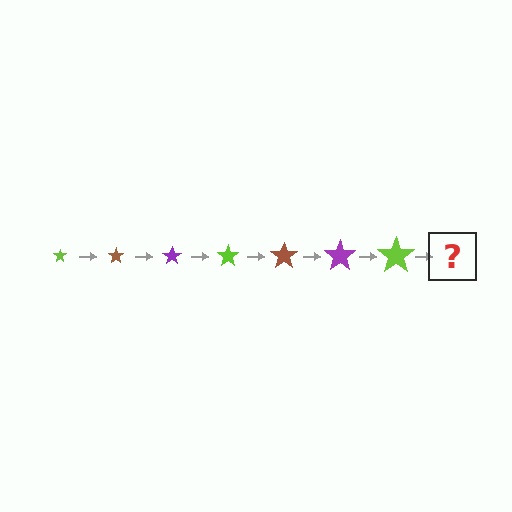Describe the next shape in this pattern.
It should be a brown star, larger than the previous one.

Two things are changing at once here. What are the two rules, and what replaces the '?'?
The two rules are that the star grows larger each step and the color cycles through lime, brown, and purple. The '?' should be a brown star, larger than the previous one.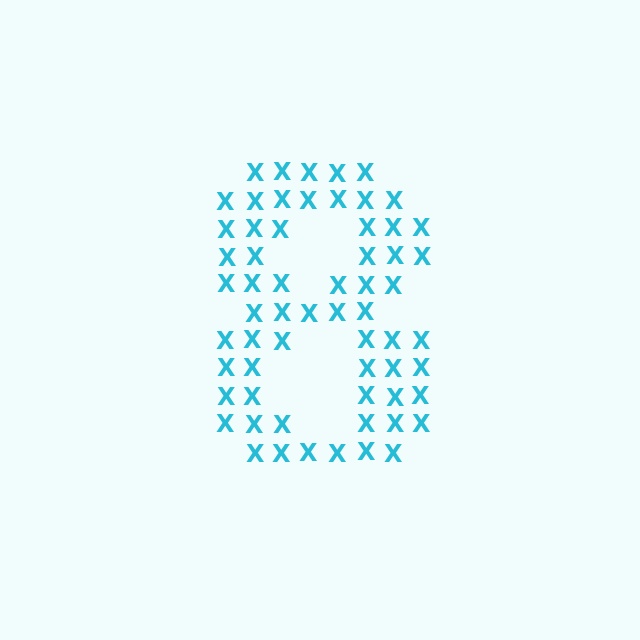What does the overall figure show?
The overall figure shows the digit 8.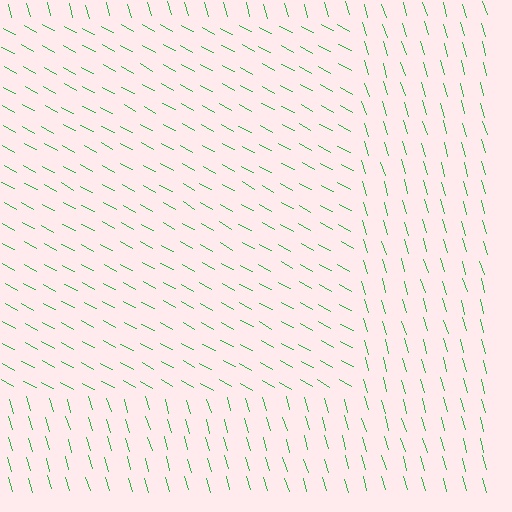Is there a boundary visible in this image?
Yes, there is a texture boundary formed by a change in line orientation.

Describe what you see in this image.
The image is filled with small green line segments. A rectangle region in the image has lines oriented differently from the surrounding lines, creating a visible texture boundary.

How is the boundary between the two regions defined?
The boundary is defined purely by a change in line orientation (approximately 45 degrees difference). All lines are the same color and thickness.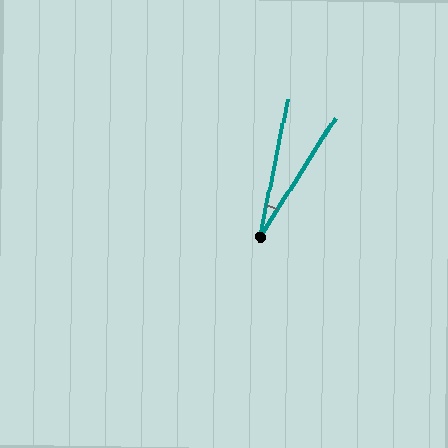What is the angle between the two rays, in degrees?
Approximately 21 degrees.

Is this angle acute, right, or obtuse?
It is acute.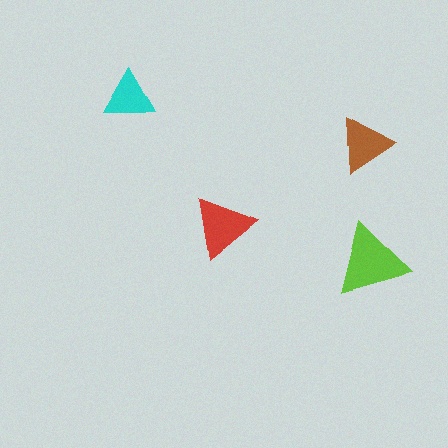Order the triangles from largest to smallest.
the lime one, the red one, the brown one, the cyan one.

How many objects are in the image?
There are 4 objects in the image.